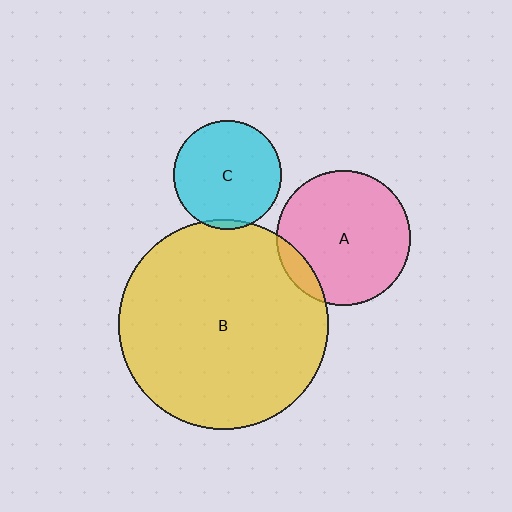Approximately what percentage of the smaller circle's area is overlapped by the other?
Approximately 10%.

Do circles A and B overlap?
Yes.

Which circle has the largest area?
Circle B (yellow).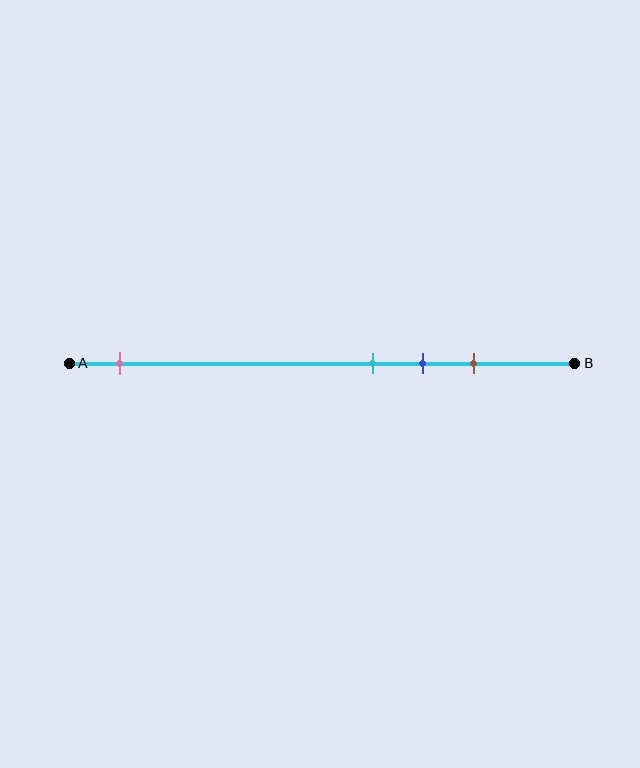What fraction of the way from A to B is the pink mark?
The pink mark is approximately 10% (0.1) of the way from A to B.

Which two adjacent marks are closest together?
The cyan and blue marks are the closest adjacent pair.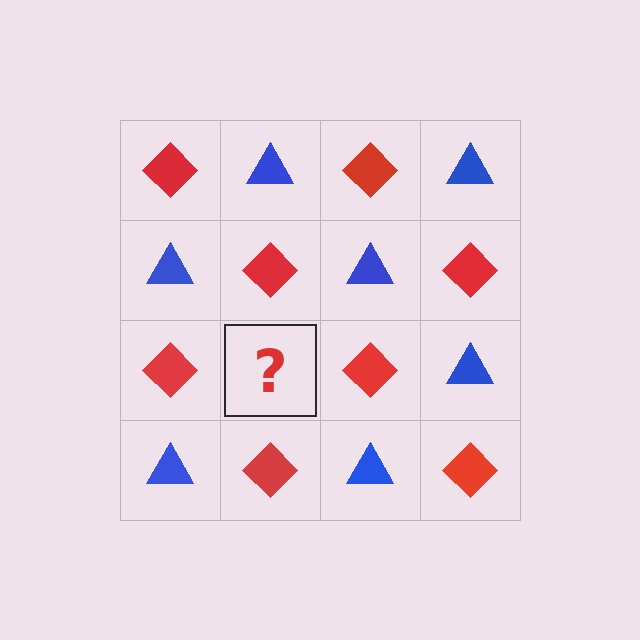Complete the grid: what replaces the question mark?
The question mark should be replaced with a blue triangle.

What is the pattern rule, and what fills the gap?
The rule is that it alternates red diamond and blue triangle in a checkerboard pattern. The gap should be filled with a blue triangle.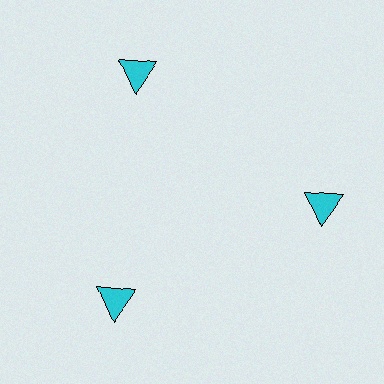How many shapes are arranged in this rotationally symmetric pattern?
There are 3 shapes, arranged in 3 groups of 1.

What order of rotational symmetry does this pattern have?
This pattern has 3-fold rotational symmetry.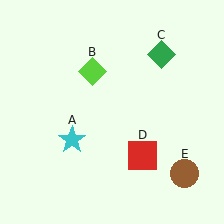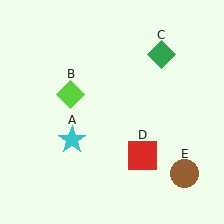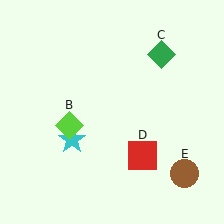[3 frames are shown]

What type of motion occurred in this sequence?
The lime diamond (object B) rotated counterclockwise around the center of the scene.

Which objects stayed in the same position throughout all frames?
Cyan star (object A) and green diamond (object C) and red square (object D) and brown circle (object E) remained stationary.